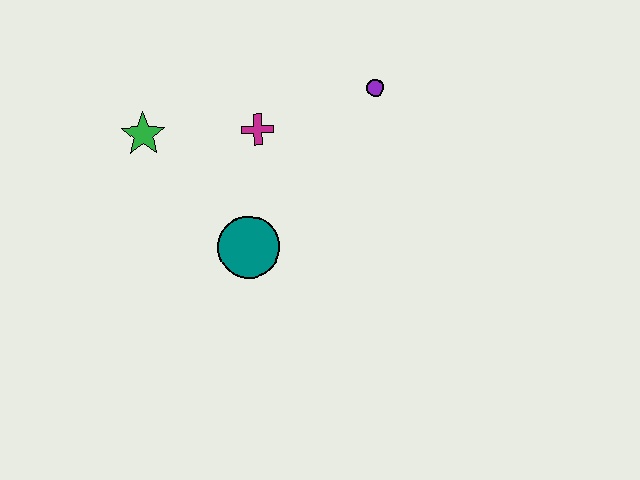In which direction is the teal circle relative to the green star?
The teal circle is below the green star.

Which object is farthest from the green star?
The purple circle is farthest from the green star.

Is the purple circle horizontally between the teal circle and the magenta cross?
No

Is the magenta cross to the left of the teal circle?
No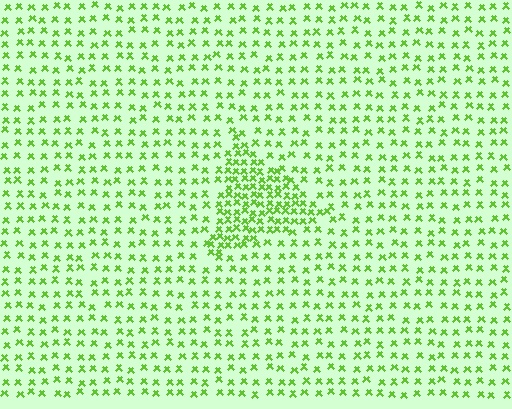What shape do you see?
I see a triangle.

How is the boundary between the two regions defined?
The boundary is defined by a change in element density (approximately 2.3x ratio). All elements are the same color, size, and shape.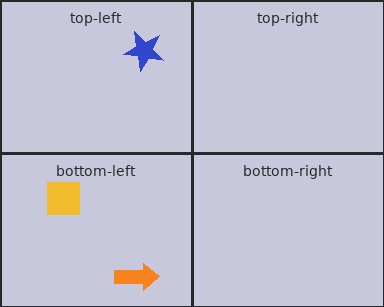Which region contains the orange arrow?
The bottom-left region.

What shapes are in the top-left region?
The blue star.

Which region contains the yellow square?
The bottom-left region.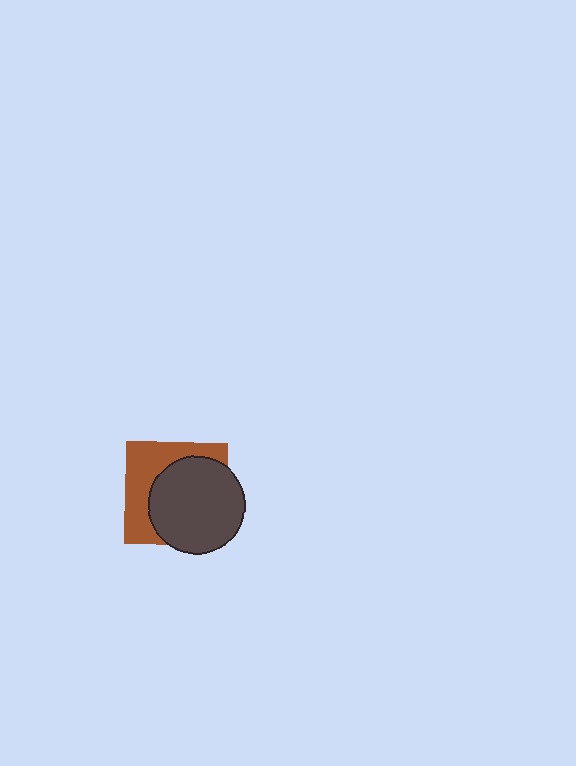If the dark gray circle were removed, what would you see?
You would see the complete brown square.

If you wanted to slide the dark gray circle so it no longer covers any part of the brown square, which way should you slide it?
Slide it toward the lower-right — that is the most direct way to separate the two shapes.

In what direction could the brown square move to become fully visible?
The brown square could move toward the upper-left. That would shift it out from behind the dark gray circle entirely.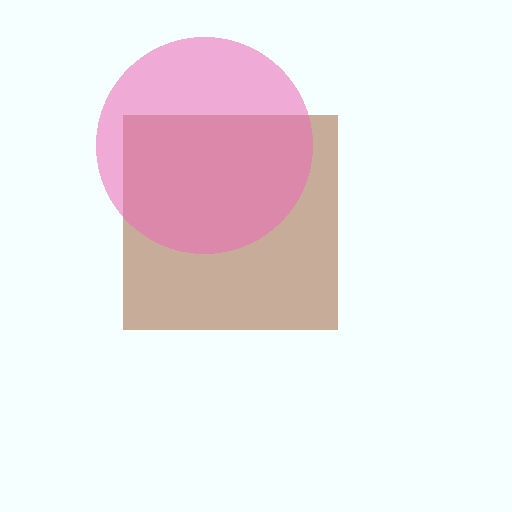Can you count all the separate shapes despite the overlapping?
Yes, there are 2 separate shapes.